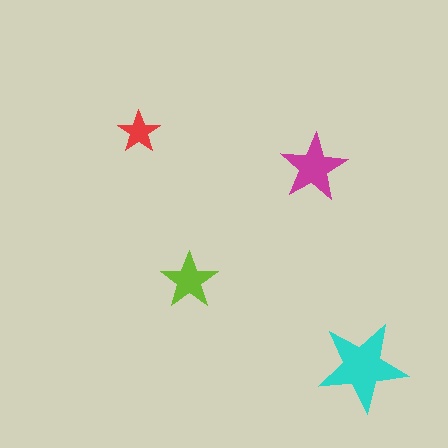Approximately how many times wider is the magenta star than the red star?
About 1.5 times wider.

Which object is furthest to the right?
The cyan star is rightmost.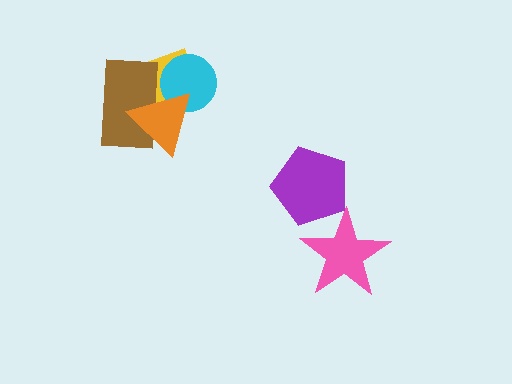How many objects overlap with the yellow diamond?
3 objects overlap with the yellow diamond.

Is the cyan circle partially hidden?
Yes, it is partially covered by another shape.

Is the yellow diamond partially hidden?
Yes, it is partially covered by another shape.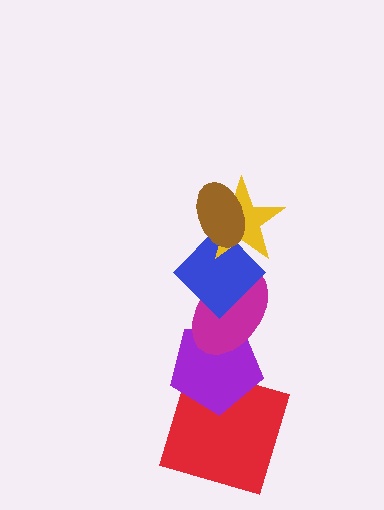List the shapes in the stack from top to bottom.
From top to bottom: the brown ellipse, the yellow star, the blue diamond, the magenta ellipse, the purple pentagon, the red square.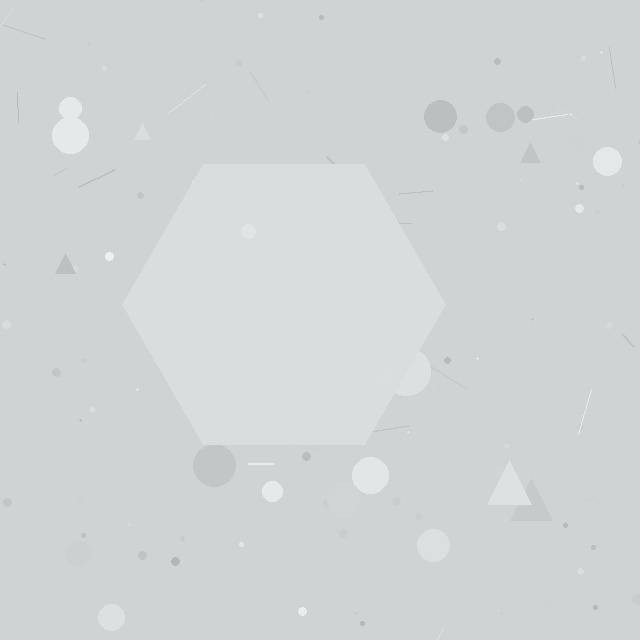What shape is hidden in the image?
A hexagon is hidden in the image.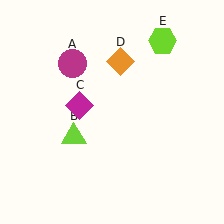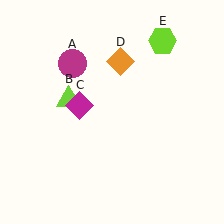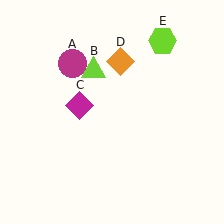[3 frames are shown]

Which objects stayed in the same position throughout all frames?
Magenta circle (object A) and magenta diamond (object C) and orange diamond (object D) and lime hexagon (object E) remained stationary.